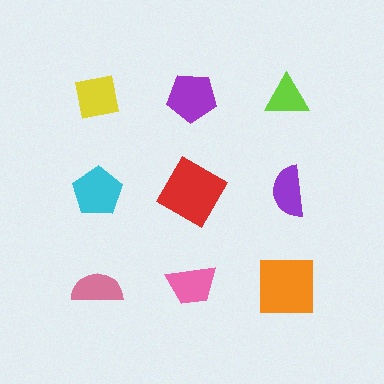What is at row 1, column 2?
A purple pentagon.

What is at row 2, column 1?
A cyan pentagon.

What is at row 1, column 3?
A lime triangle.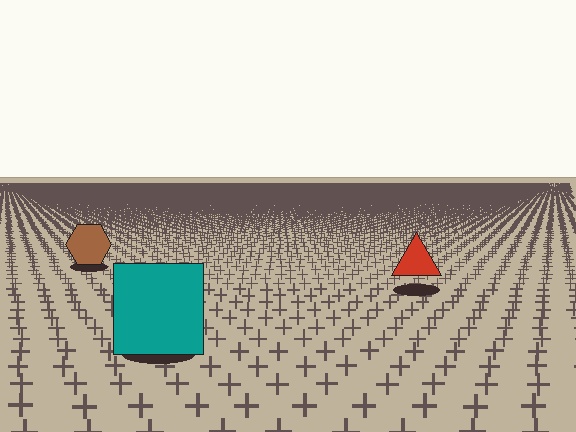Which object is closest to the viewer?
The teal square is closest. The texture marks near it are larger and more spread out.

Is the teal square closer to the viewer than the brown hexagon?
Yes. The teal square is closer — you can tell from the texture gradient: the ground texture is coarser near it.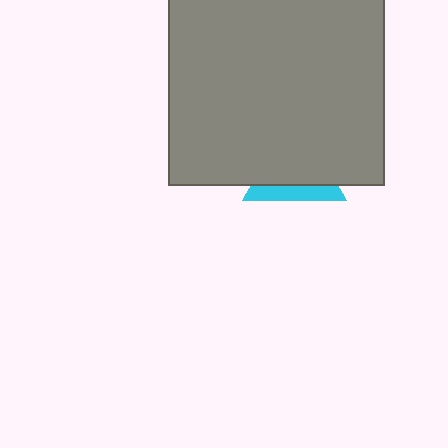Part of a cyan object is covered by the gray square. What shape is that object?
It is a triangle.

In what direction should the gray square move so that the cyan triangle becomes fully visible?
The gray square should move up. That is the shortest direction to clear the overlap and leave the cyan triangle fully visible.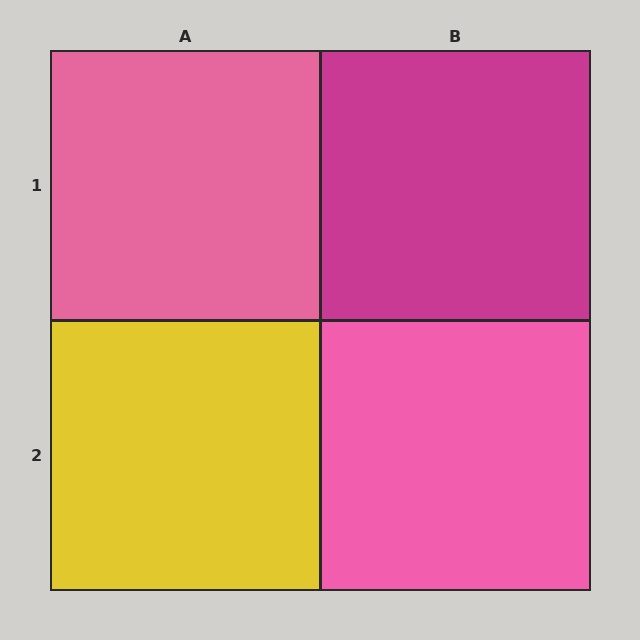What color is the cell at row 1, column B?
Magenta.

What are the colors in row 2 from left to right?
Yellow, pink.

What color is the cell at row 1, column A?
Pink.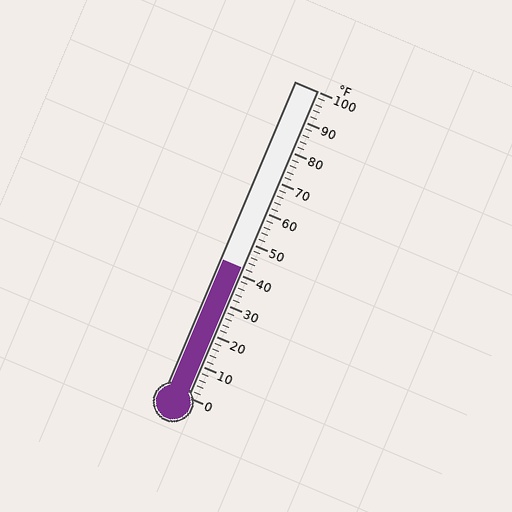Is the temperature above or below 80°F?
The temperature is below 80°F.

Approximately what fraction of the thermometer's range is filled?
The thermometer is filled to approximately 40% of its range.